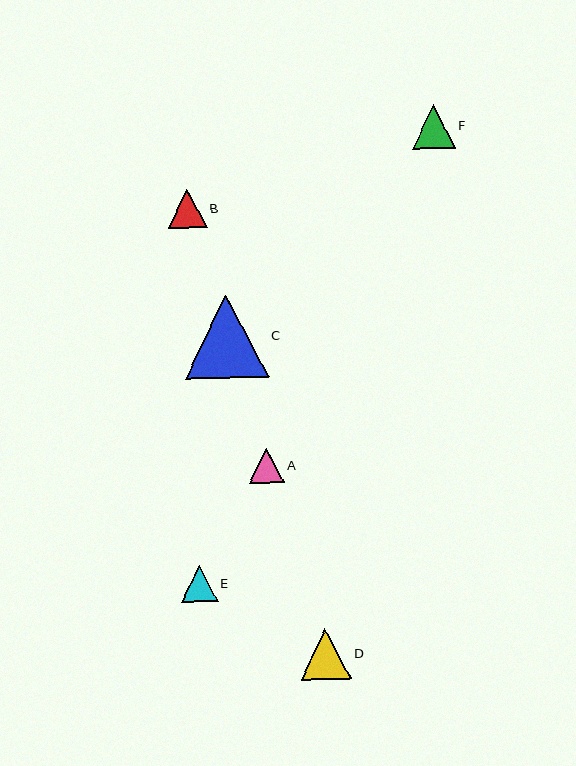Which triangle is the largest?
Triangle C is the largest with a size of approximately 84 pixels.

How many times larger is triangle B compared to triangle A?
Triangle B is approximately 1.1 times the size of triangle A.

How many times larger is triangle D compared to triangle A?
Triangle D is approximately 1.4 times the size of triangle A.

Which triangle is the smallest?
Triangle A is the smallest with a size of approximately 35 pixels.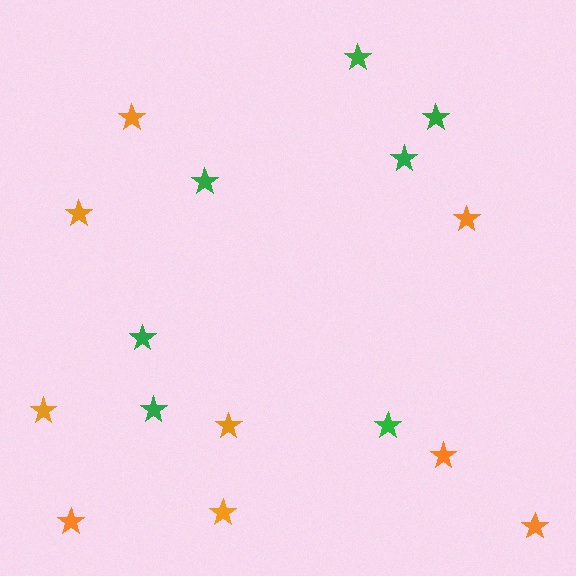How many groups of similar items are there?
There are 2 groups: one group of green stars (7) and one group of orange stars (9).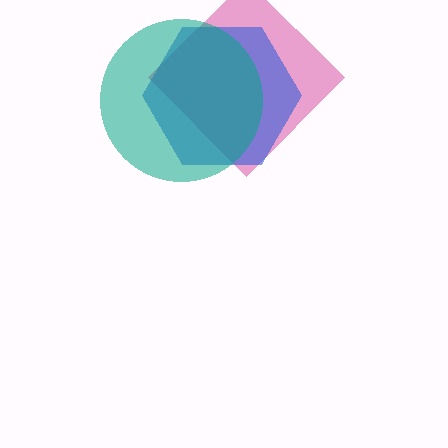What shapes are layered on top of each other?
The layered shapes are: a pink diamond, a blue hexagon, a teal circle.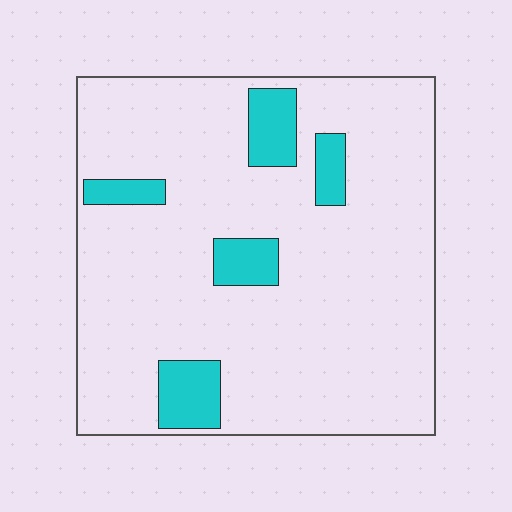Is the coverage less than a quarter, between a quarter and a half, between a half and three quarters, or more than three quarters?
Less than a quarter.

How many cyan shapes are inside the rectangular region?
5.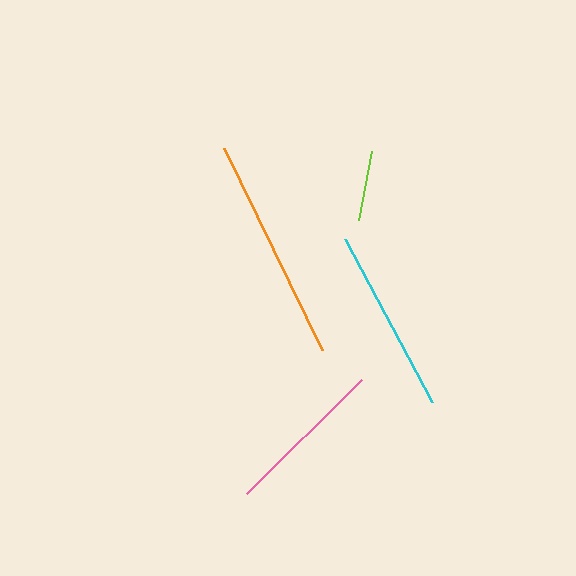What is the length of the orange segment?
The orange segment is approximately 225 pixels long.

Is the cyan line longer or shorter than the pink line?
The cyan line is longer than the pink line.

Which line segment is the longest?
The orange line is the longest at approximately 225 pixels.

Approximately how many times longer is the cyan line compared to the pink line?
The cyan line is approximately 1.1 times the length of the pink line.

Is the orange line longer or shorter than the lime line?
The orange line is longer than the lime line.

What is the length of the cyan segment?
The cyan segment is approximately 186 pixels long.